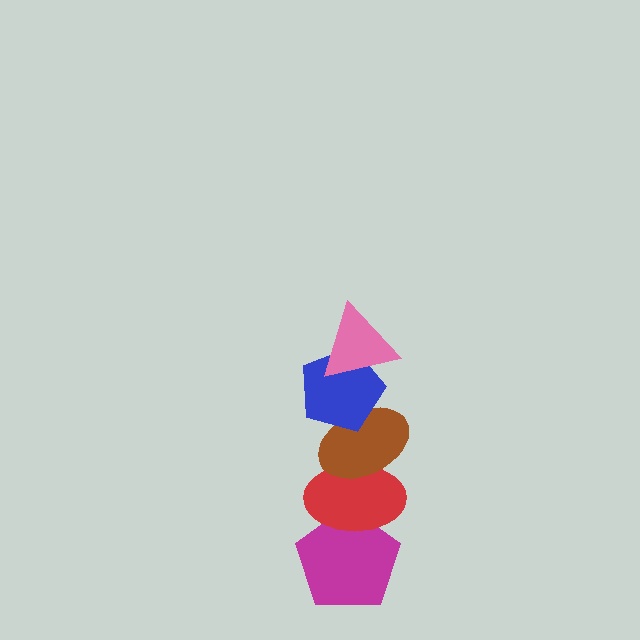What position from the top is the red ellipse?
The red ellipse is 4th from the top.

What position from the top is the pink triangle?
The pink triangle is 1st from the top.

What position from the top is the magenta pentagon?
The magenta pentagon is 5th from the top.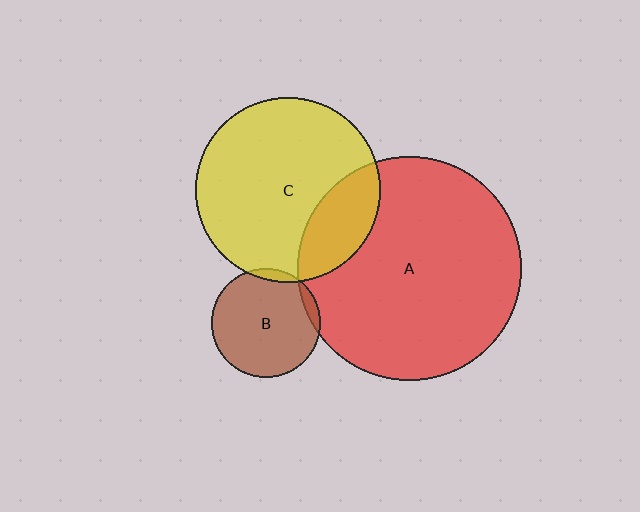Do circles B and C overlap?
Yes.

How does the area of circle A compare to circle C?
Approximately 1.5 times.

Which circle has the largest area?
Circle A (red).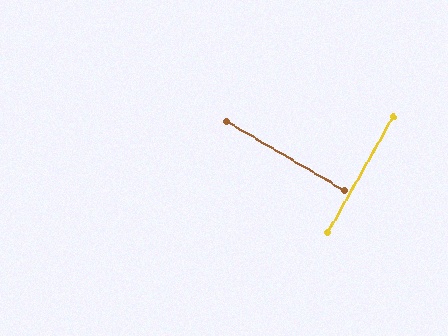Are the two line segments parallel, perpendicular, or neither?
Perpendicular — they meet at approximately 89°.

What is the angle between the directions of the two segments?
Approximately 89 degrees.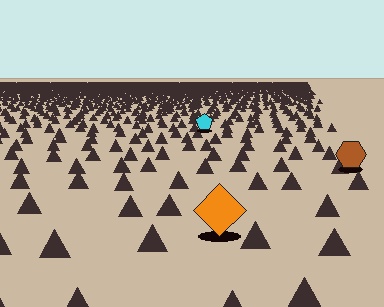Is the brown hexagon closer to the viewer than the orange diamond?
No. The orange diamond is closer — you can tell from the texture gradient: the ground texture is coarser near it.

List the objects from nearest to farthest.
From nearest to farthest: the orange diamond, the brown hexagon, the cyan pentagon.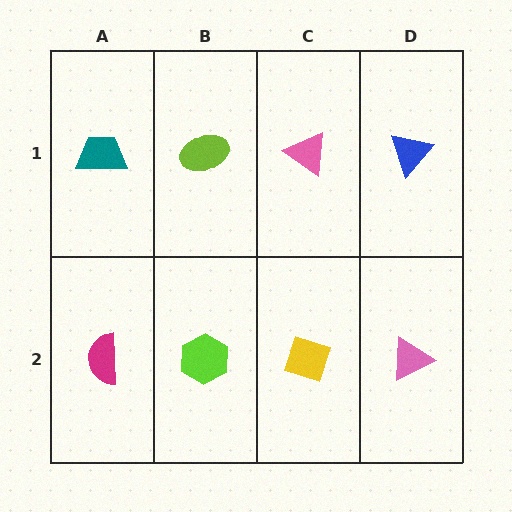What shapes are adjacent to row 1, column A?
A magenta semicircle (row 2, column A), a lime ellipse (row 1, column B).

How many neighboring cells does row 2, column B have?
3.